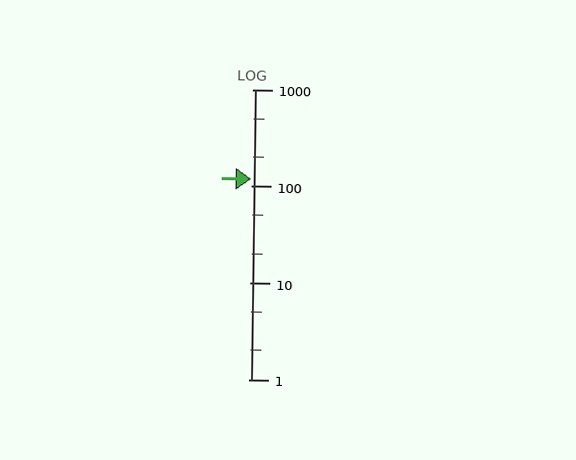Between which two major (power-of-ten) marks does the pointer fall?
The pointer is between 100 and 1000.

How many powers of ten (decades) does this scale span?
The scale spans 3 decades, from 1 to 1000.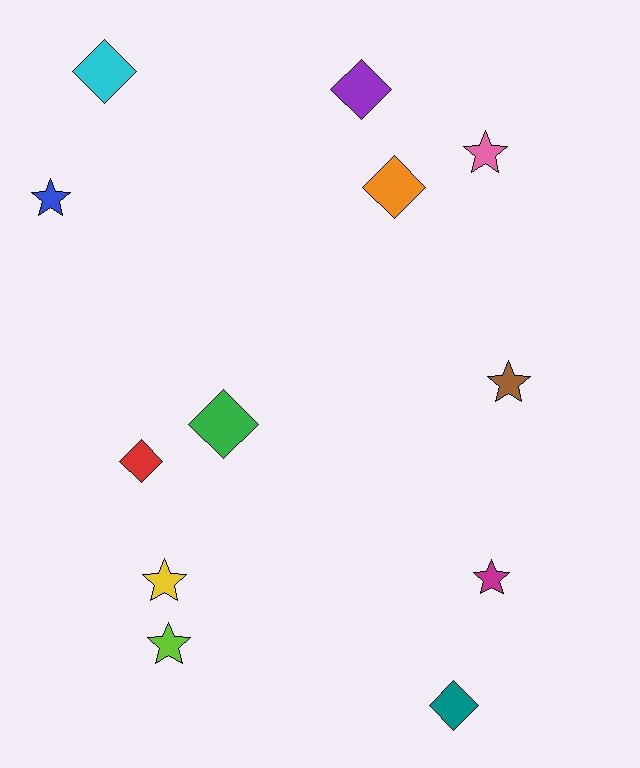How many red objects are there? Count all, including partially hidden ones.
There is 1 red object.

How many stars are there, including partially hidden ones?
There are 6 stars.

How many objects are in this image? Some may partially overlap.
There are 12 objects.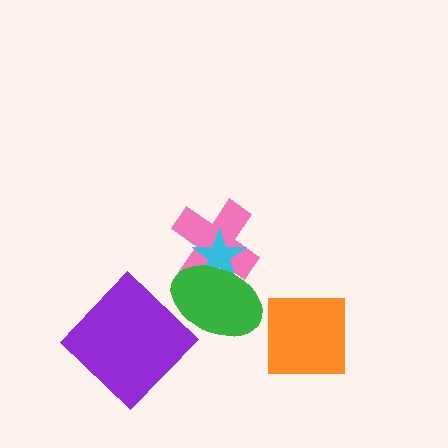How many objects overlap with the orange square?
0 objects overlap with the orange square.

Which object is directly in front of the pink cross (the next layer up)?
The cyan star is directly in front of the pink cross.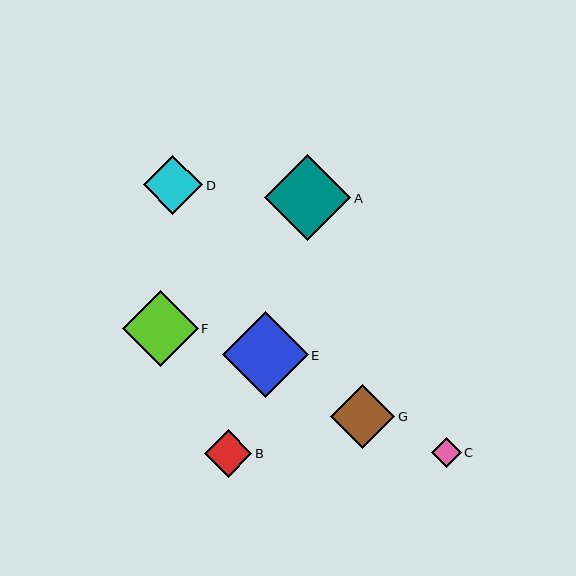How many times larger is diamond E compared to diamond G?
Diamond E is approximately 1.3 times the size of diamond G.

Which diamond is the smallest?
Diamond C is the smallest with a size of approximately 30 pixels.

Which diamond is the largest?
Diamond A is the largest with a size of approximately 86 pixels.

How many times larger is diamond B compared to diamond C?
Diamond B is approximately 1.6 times the size of diamond C.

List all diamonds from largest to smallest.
From largest to smallest: A, E, F, G, D, B, C.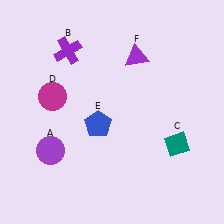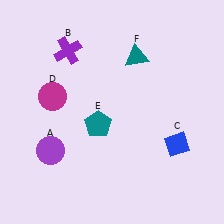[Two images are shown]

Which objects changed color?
C changed from teal to blue. E changed from blue to teal. F changed from purple to teal.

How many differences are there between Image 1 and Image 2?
There are 3 differences between the two images.